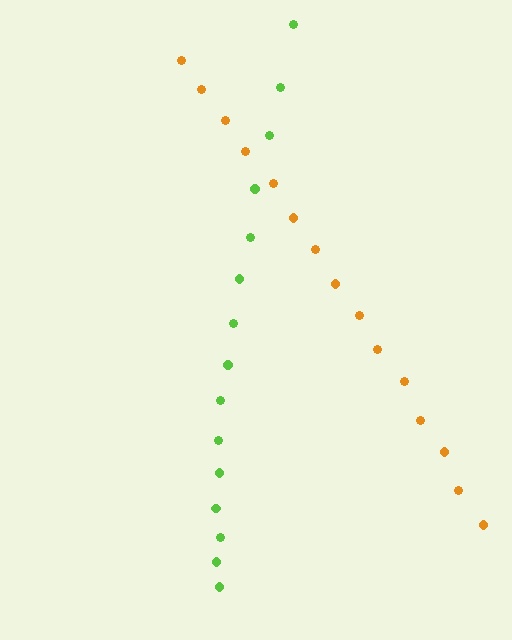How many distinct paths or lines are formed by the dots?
There are 2 distinct paths.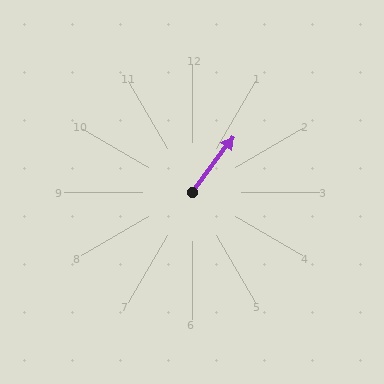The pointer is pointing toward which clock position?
Roughly 1 o'clock.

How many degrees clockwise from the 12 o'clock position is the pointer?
Approximately 36 degrees.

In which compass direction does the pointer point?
Northeast.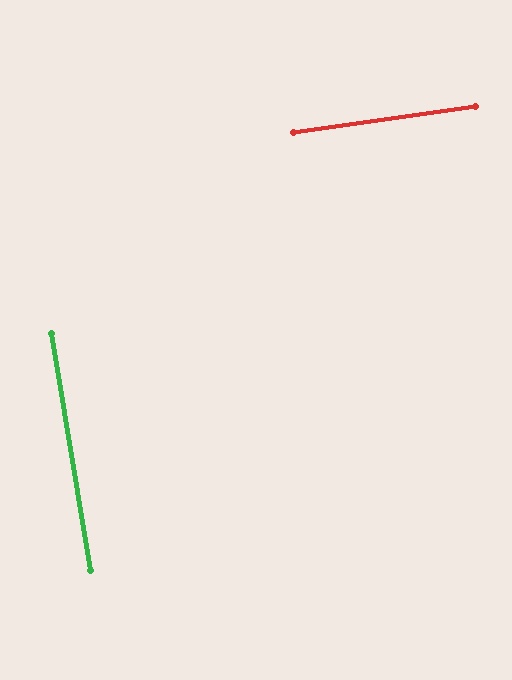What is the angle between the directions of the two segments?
Approximately 89 degrees.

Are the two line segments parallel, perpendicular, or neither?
Perpendicular — they meet at approximately 89°.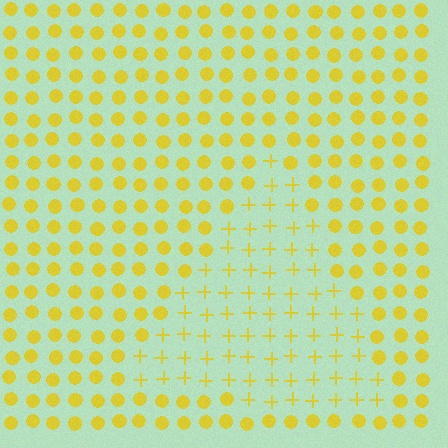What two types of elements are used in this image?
The image uses plus signs inside the triangle region and circles outside it.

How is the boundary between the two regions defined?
The boundary is defined by a change in element shape: plus signs inside vs. circles outside. All elements share the same color and spacing.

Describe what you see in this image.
The image is filled with small yellow elements arranged in a uniform grid. A triangle-shaped region contains plus signs, while the surrounding area contains circles. The boundary is defined purely by the change in element shape.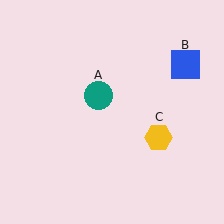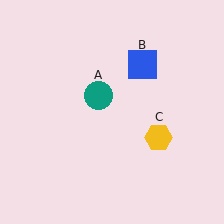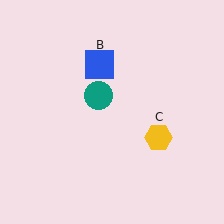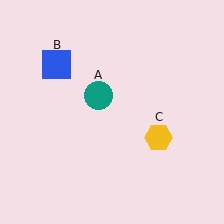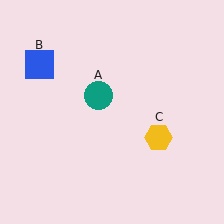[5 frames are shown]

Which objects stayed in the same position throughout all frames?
Teal circle (object A) and yellow hexagon (object C) remained stationary.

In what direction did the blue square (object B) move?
The blue square (object B) moved left.